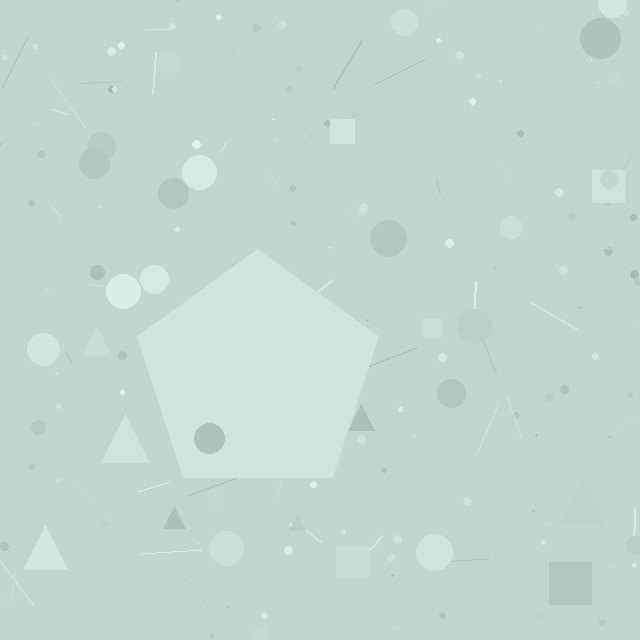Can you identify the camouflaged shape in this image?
The camouflaged shape is a pentagon.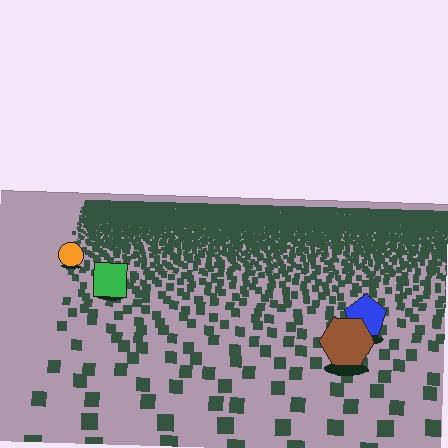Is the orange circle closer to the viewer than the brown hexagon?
No. The brown hexagon is closer — you can tell from the texture gradient: the ground texture is coarser near it.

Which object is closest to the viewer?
The brown hexagon is closest. The texture marks near it are larger and more spread out.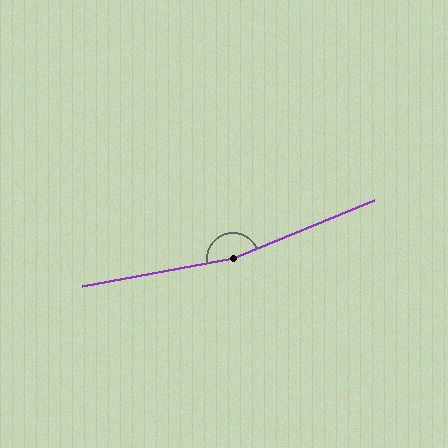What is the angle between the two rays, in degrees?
Approximately 168 degrees.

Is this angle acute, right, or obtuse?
It is obtuse.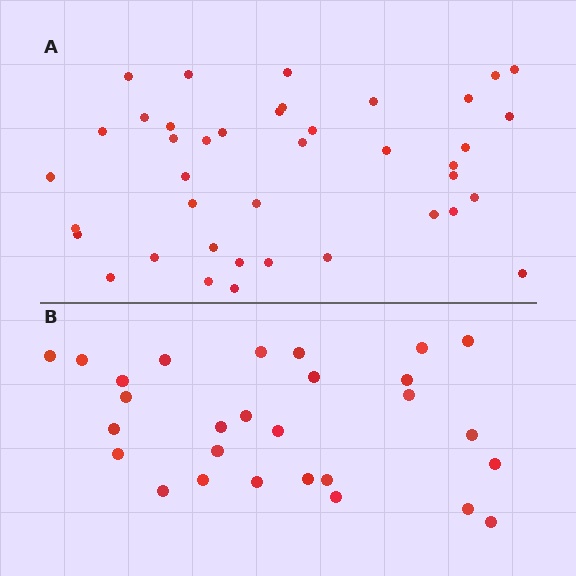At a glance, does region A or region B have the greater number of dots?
Region A (the top region) has more dots.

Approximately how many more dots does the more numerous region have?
Region A has roughly 12 or so more dots than region B.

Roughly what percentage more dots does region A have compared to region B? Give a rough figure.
About 45% more.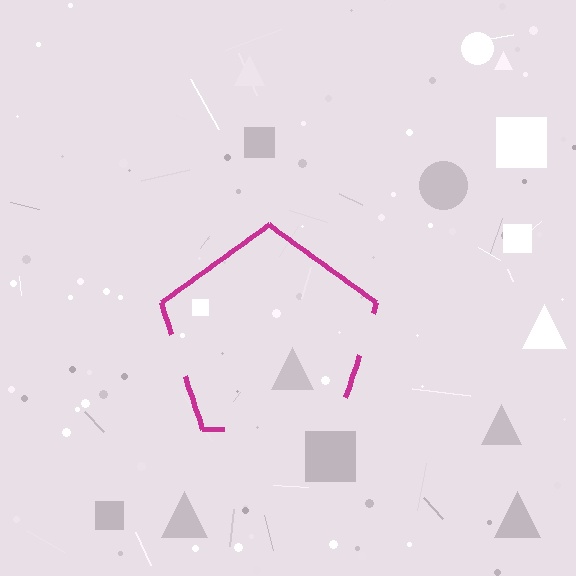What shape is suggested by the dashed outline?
The dashed outline suggests a pentagon.